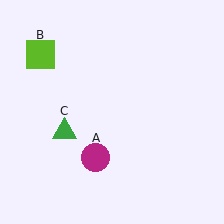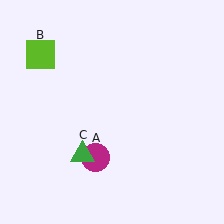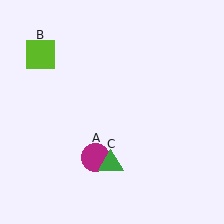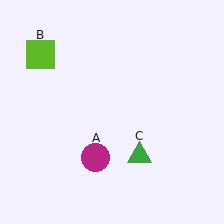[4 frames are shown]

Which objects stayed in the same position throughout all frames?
Magenta circle (object A) and lime square (object B) remained stationary.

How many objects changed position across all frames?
1 object changed position: green triangle (object C).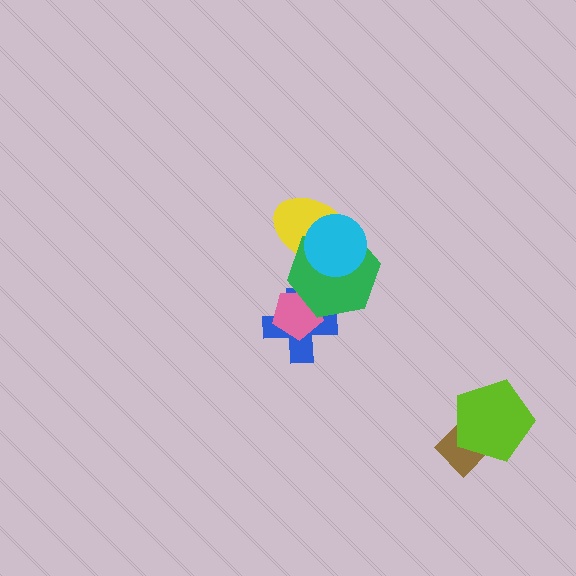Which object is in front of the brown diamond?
The lime pentagon is in front of the brown diamond.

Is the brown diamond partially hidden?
Yes, it is partially covered by another shape.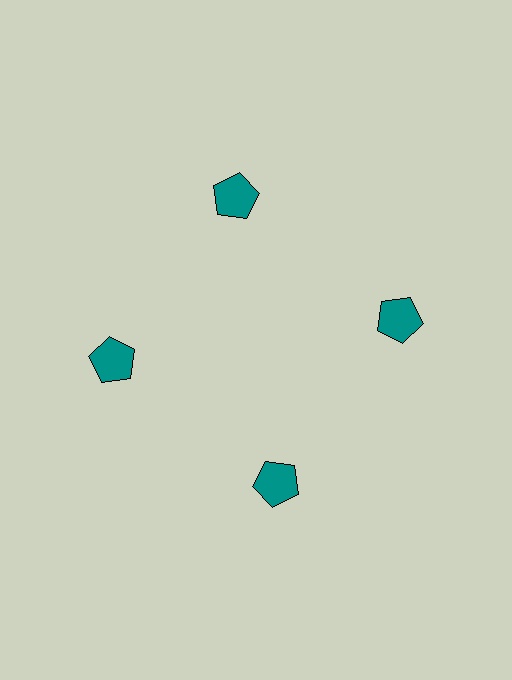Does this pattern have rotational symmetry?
Yes, this pattern has 4-fold rotational symmetry. It looks the same after rotating 90 degrees around the center.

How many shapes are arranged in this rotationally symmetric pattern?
There are 4 shapes, arranged in 4 groups of 1.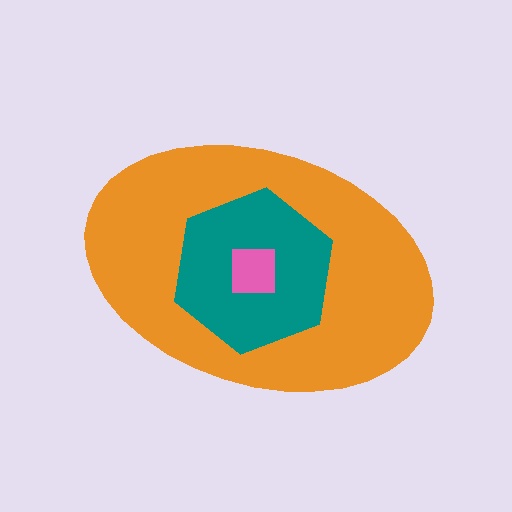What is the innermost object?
The pink square.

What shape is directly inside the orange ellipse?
The teal hexagon.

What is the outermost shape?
The orange ellipse.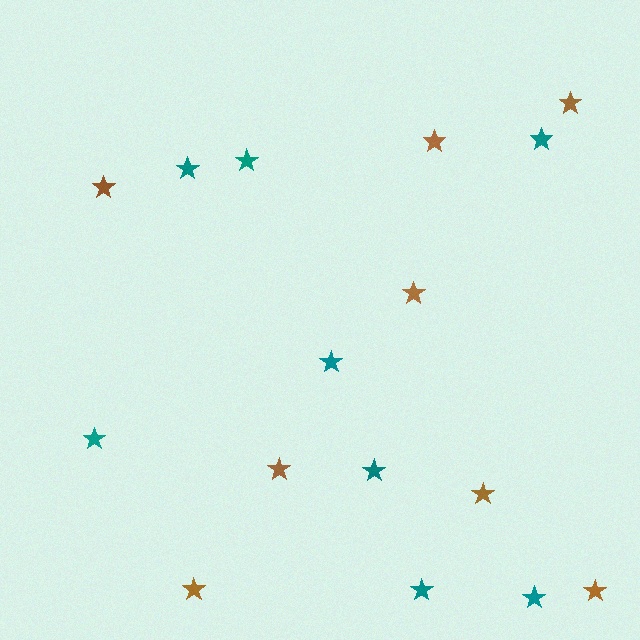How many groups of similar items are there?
There are 2 groups: one group of teal stars (8) and one group of brown stars (8).